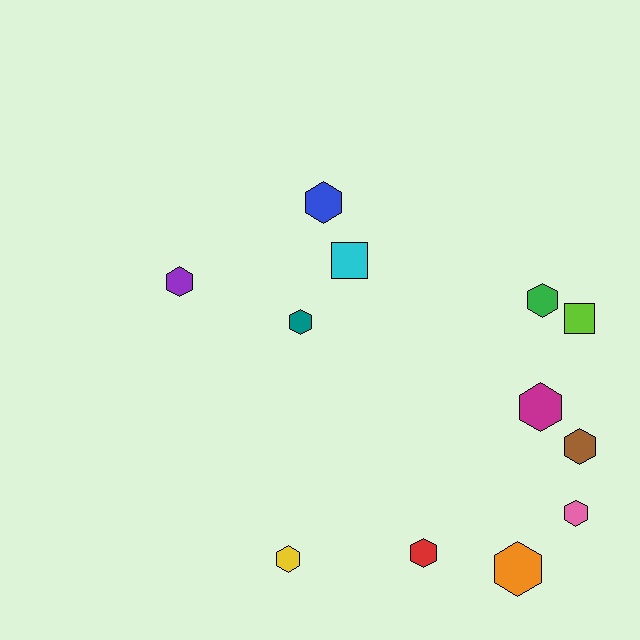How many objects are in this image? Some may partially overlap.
There are 12 objects.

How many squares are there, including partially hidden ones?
There are 2 squares.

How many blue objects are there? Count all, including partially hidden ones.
There is 1 blue object.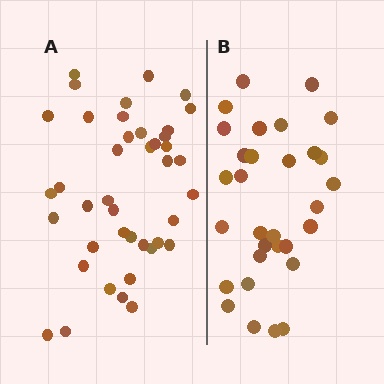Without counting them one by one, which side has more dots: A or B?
Region A (the left region) has more dots.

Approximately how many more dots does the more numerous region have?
Region A has roughly 10 or so more dots than region B.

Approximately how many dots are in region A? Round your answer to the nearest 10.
About 40 dots. (The exact count is 41, which rounds to 40.)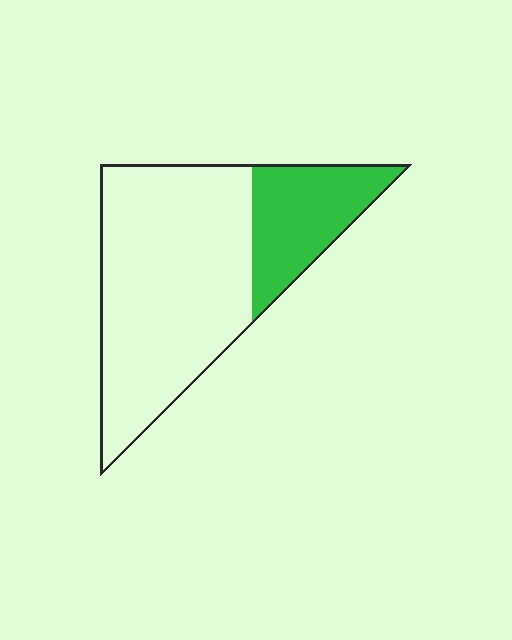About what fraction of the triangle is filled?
About one quarter (1/4).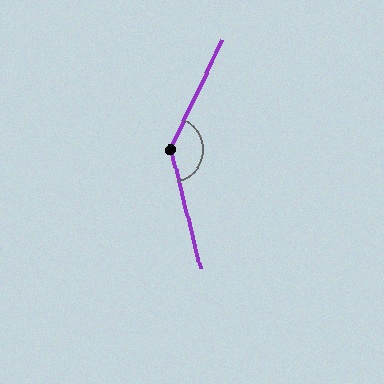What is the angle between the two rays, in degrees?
Approximately 141 degrees.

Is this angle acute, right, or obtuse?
It is obtuse.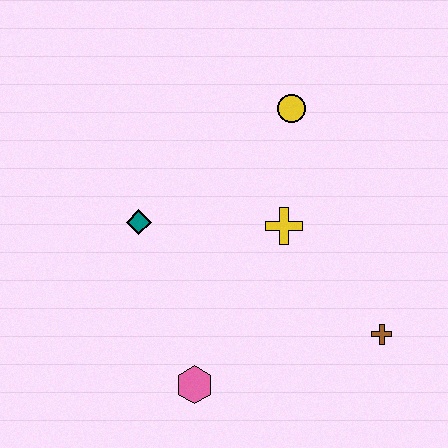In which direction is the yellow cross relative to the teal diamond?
The yellow cross is to the right of the teal diamond.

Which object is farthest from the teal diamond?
The brown cross is farthest from the teal diamond.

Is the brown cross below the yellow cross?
Yes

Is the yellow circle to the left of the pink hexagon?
No